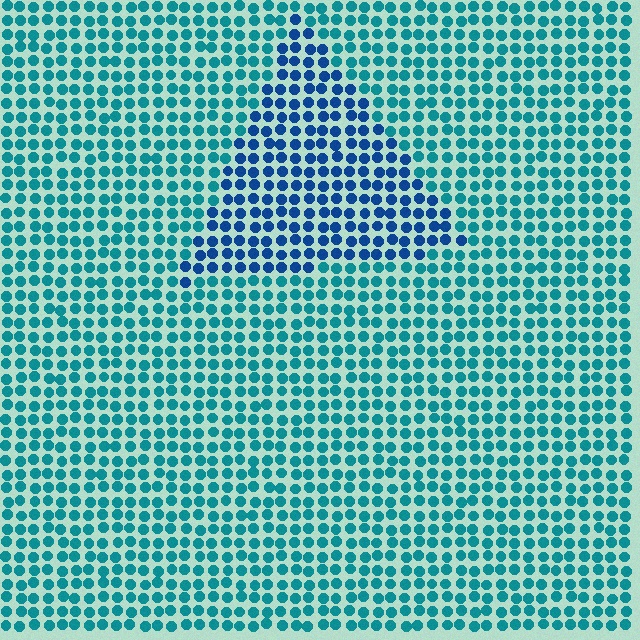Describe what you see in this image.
The image is filled with small teal elements in a uniform arrangement. A triangle-shaped region is visible where the elements are tinted to a slightly different hue, forming a subtle color boundary.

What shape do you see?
I see a triangle.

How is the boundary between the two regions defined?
The boundary is defined purely by a slight shift in hue (about 33 degrees). Spacing, size, and orientation are identical on both sides.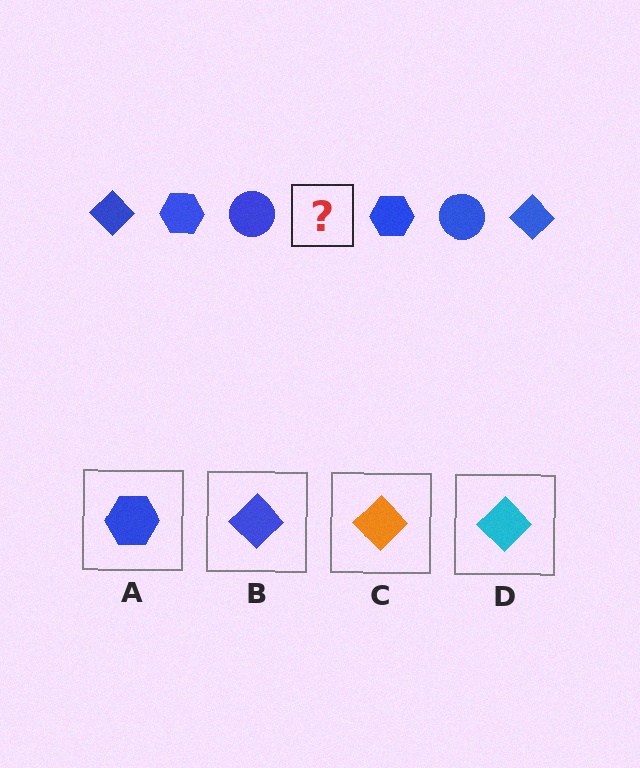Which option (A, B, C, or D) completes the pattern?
B.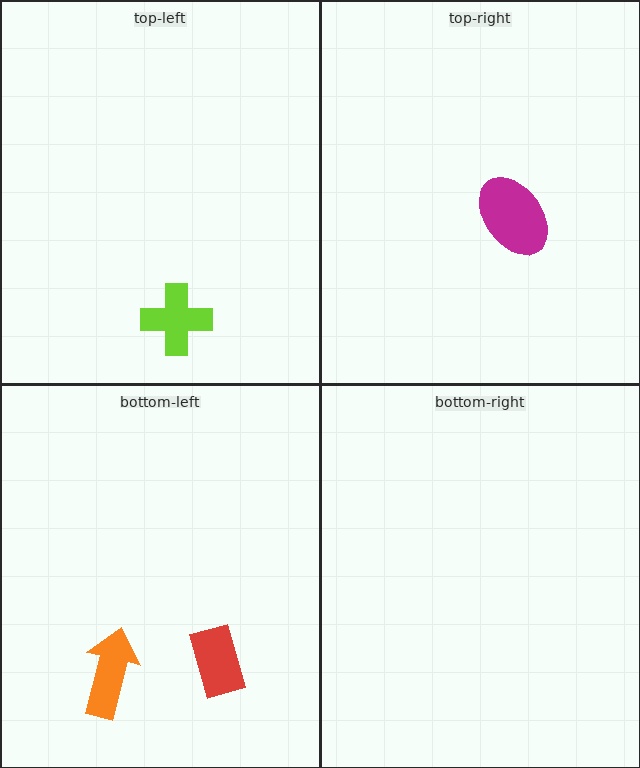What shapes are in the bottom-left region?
The orange arrow, the red rectangle.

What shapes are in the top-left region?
The lime cross.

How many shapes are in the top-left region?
1.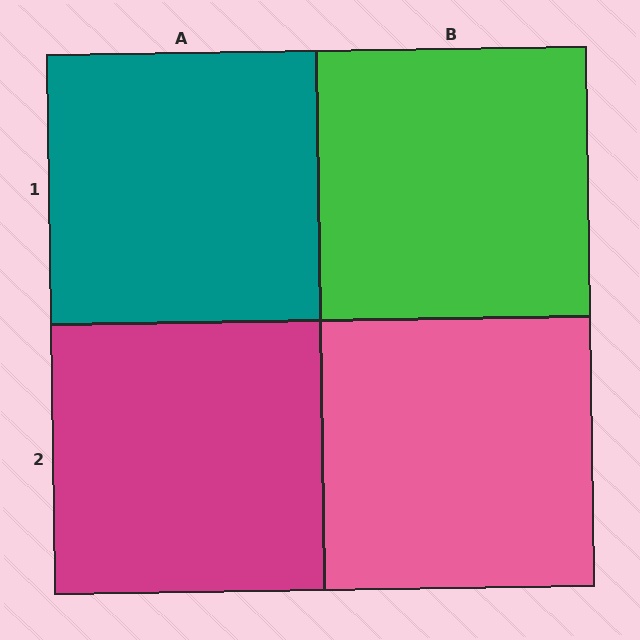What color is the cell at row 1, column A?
Teal.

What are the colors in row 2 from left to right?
Magenta, pink.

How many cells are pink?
1 cell is pink.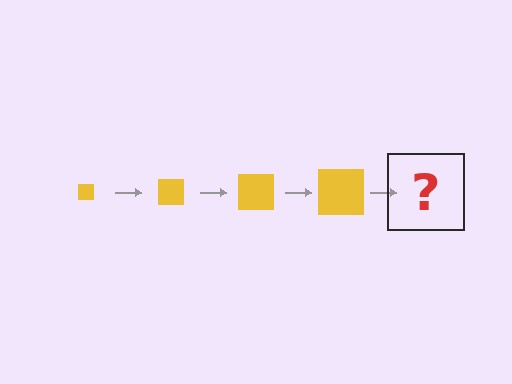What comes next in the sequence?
The next element should be a yellow square, larger than the previous one.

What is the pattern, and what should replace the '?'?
The pattern is that the square gets progressively larger each step. The '?' should be a yellow square, larger than the previous one.